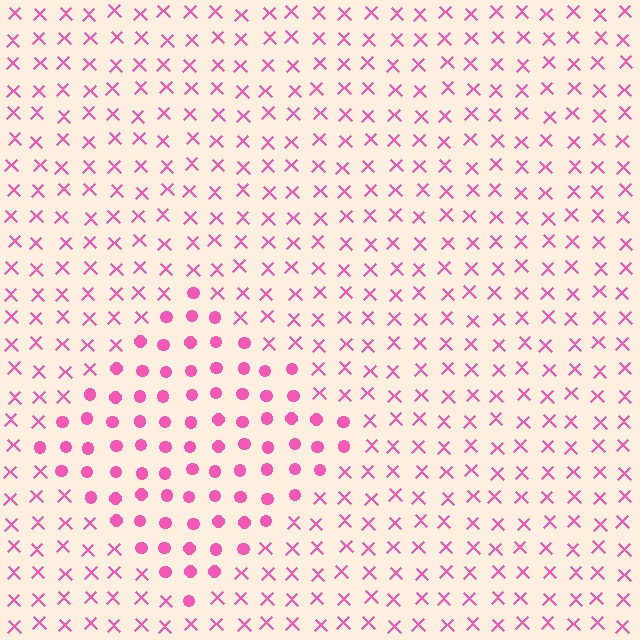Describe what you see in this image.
The image is filled with small pink elements arranged in a uniform grid. A diamond-shaped region contains circles, while the surrounding area contains X marks. The boundary is defined purely by the change in element shape.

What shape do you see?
I see a diamond.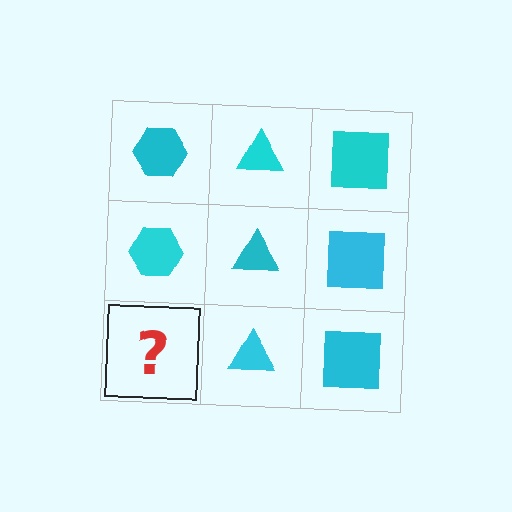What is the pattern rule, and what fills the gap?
The rule is that each column has a consistent shape. The gap should be filled with a cyan hexagon.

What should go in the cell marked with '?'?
The missing cell should contain a cyan hexagon.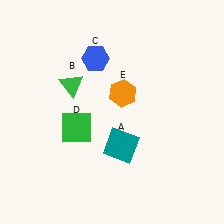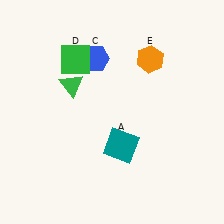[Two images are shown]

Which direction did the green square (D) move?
The green square (D) moved up.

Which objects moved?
The objects that moved are: the green square (D), the orange hexagon (E).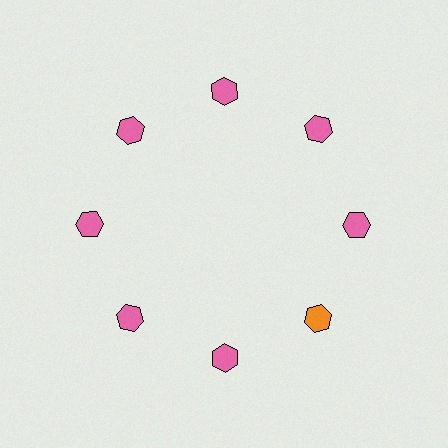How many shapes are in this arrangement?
There are 8 shapes arranged in a ring pattern.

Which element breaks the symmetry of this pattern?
The orange hexagon at roughly the 4 o'clock position breaks the symmetry. All other shapes are pink hexagons.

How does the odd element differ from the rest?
It has a different color: orange instead of pink.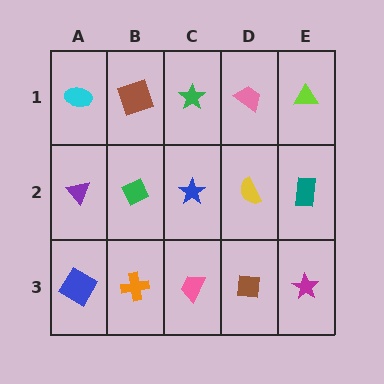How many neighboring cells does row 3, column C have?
3.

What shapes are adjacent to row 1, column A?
A purple triangle (row 2, column A), a brown square (row 1, column B).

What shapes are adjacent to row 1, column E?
A teal rectangle (row 2, column E), a pink trapezoid (row 1, column D).